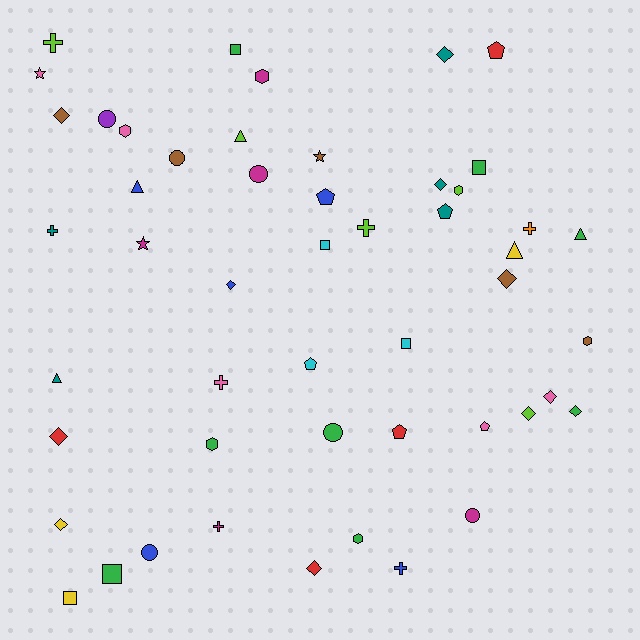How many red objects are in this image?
There are 4 red objects.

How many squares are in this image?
There are 6 squares.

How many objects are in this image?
There are 50 objects.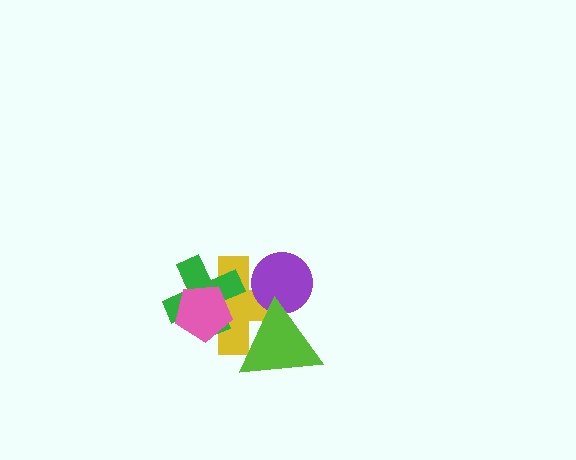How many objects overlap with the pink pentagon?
2 objects overlap with the pink pentagon.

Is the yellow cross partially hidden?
Yes, it is partially covered by another shape.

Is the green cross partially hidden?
Yes, it is partially covered by another shape.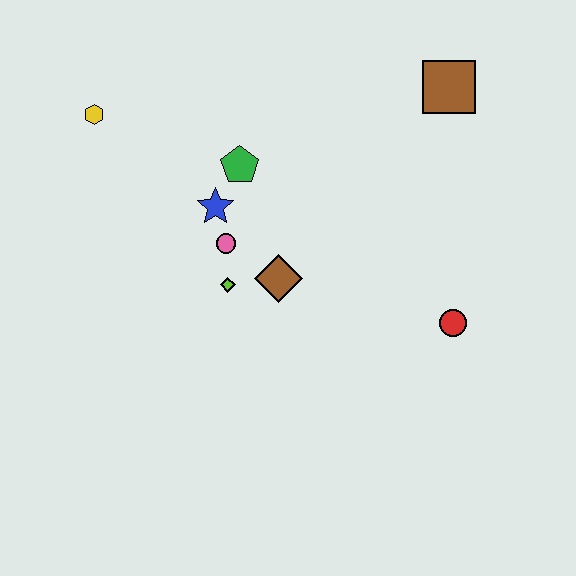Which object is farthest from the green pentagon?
The red circle is farthest from the green pentagon.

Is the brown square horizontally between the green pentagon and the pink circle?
No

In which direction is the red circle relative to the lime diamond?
The red circle is to the right of the lime diamond.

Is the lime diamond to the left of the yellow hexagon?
No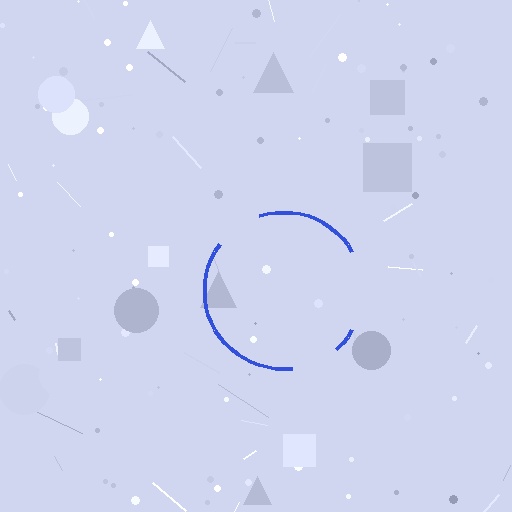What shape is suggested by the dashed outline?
The dashed outline suggests a circle.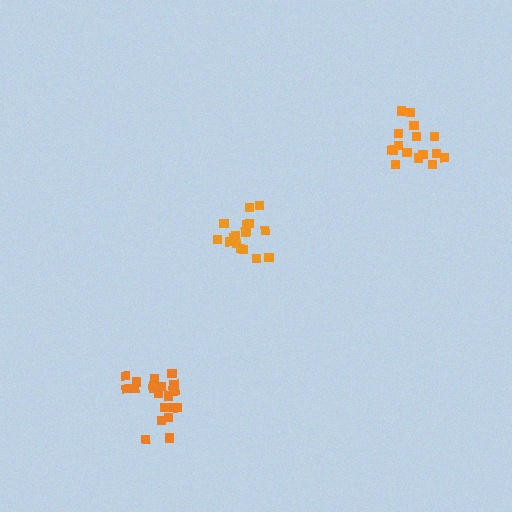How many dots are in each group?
Group 1: 16 dots, Group 2: 18 dots, Group 3: 21 dots (55 total).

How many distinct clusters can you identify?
There are 3 distinct clusters.